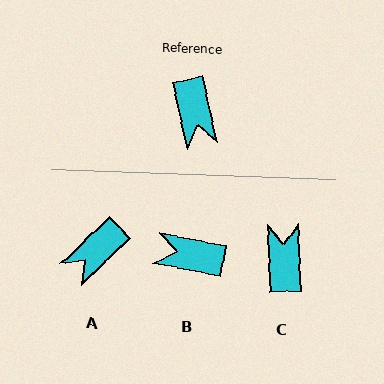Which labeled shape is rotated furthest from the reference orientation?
C, about 170 degrees away.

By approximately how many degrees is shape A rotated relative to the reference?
Approximately 59 degrees clockwise.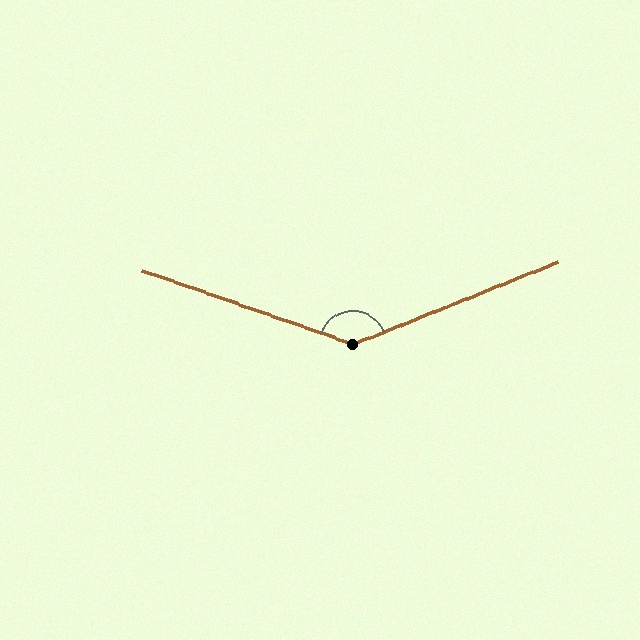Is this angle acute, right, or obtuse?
It is obtuse.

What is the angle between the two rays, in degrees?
Approximately 139 degrees.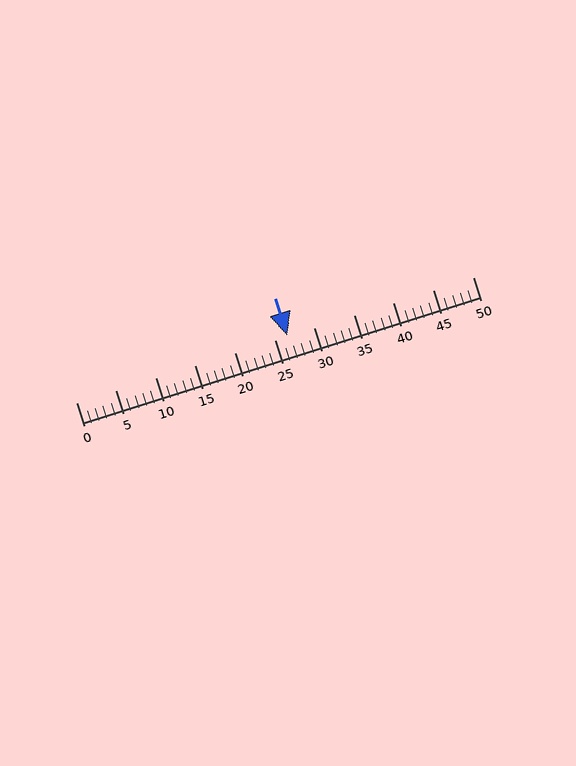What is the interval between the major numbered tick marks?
The major tick marks are spaced 5 units apart.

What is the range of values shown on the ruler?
The ruler shows values from 0 to 50.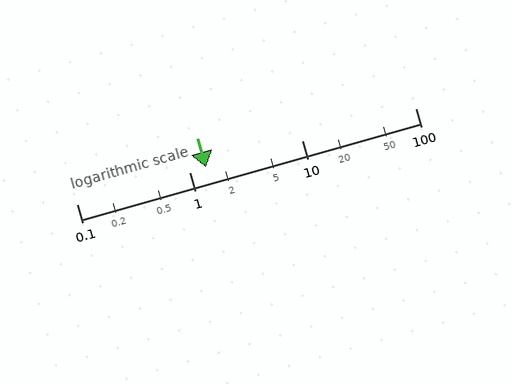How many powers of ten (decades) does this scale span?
The scale spans 3 decades, from 0.1 to 100.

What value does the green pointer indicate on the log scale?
The pointer indicates approximately 1.4.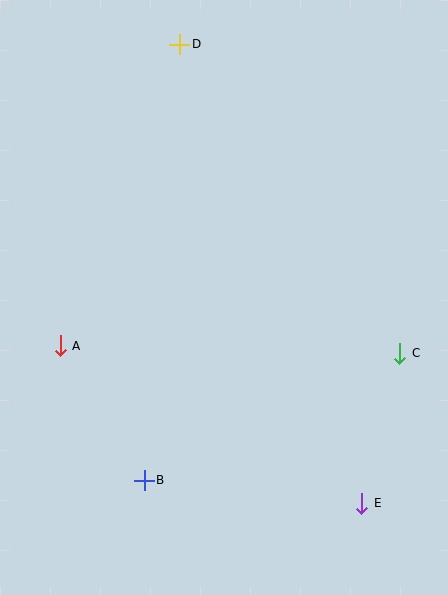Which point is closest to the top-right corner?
Point D is closest to the top-right corner.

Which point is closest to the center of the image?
Point A at (60, 346) is closest to the center.